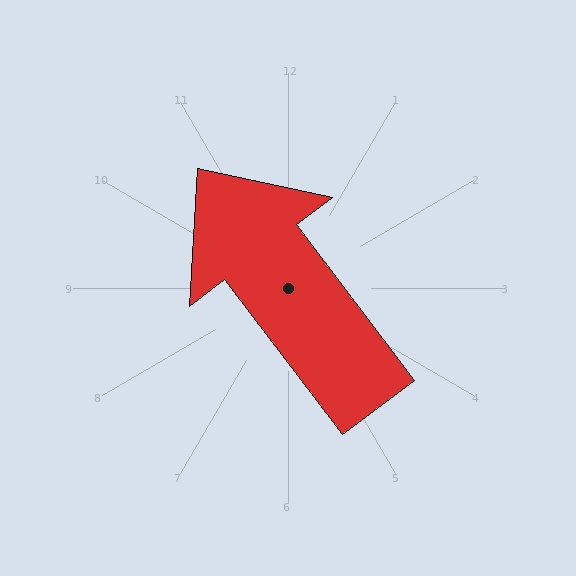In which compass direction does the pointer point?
Northwest.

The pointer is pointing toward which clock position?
Roughly 11 o'clock.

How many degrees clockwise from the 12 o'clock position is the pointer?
Approximately 323 degrees.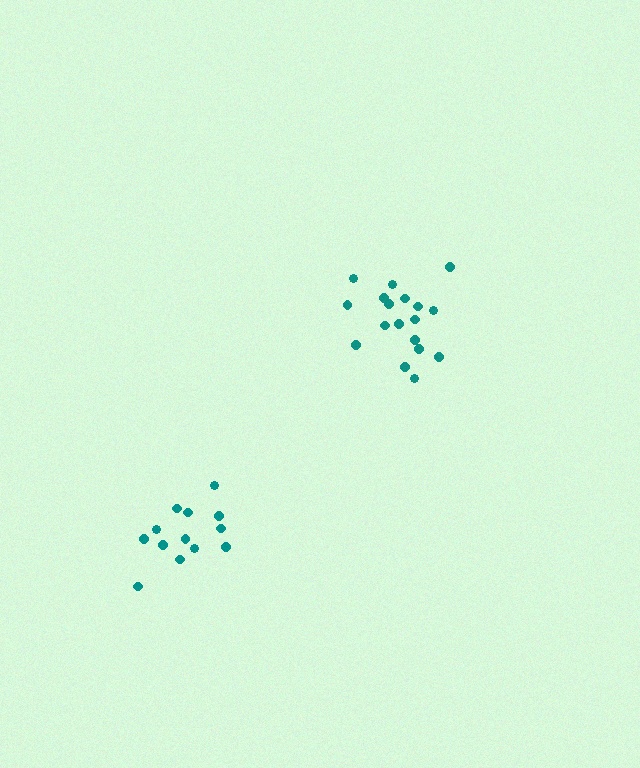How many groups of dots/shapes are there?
There are 2 groups.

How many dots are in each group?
Group 1: 13 dots, Group 2: 18 dots (31 total).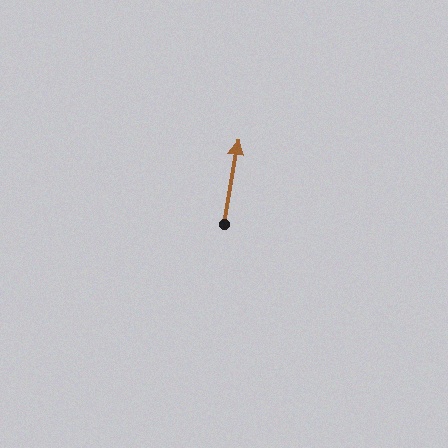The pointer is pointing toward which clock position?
Roughly 12 o'clock.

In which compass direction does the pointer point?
North.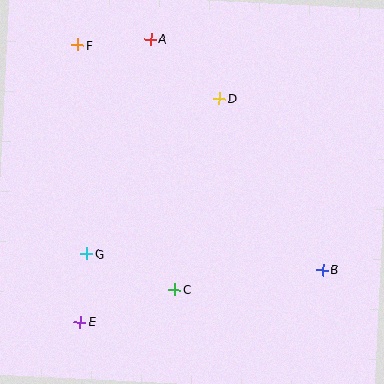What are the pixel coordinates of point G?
Point G is at (87, 254).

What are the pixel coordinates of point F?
Point F is at (78, 45).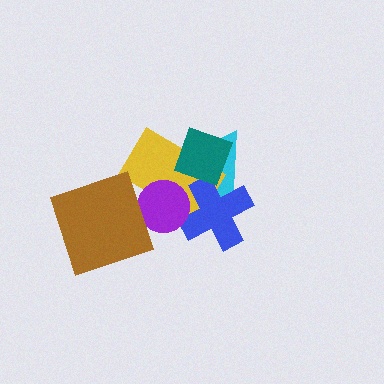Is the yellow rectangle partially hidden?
Yes, it is partially covered by another shape.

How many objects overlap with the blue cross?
4 objects overlap with the blue cross.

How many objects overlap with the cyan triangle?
4 objects overlap with the cyan triangle.